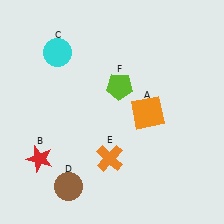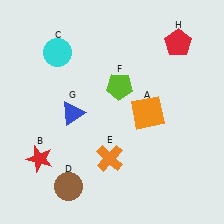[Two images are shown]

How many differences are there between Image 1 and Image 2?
There are 2 differences between the two images.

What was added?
A blue triangle (G), a red pentagon (H) were added in Image 2.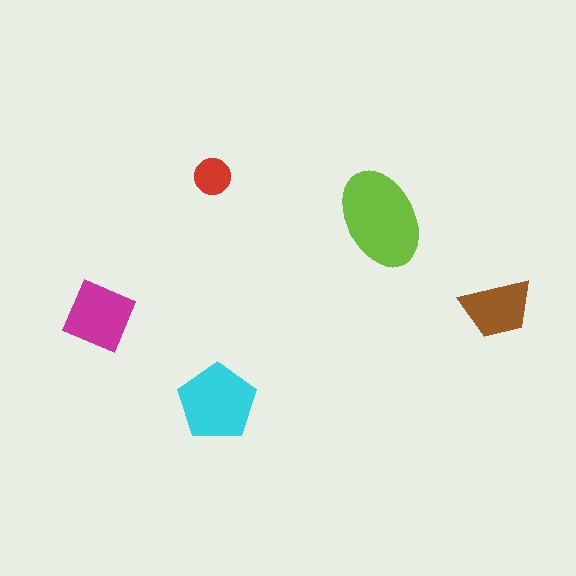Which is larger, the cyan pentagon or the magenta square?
The cyan pentagon.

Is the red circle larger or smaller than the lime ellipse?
Smaller.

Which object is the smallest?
The red circle.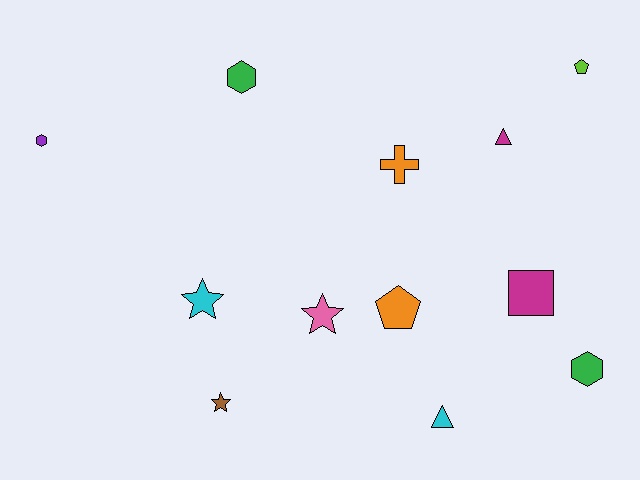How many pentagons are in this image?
There are 2 pentagons.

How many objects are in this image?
There are 12 objects.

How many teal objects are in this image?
There are no teal objects.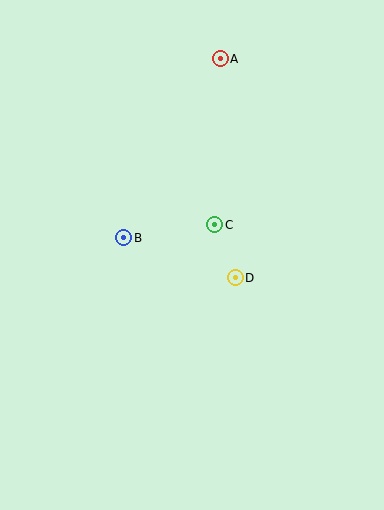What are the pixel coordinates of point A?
Point A is at (220, 58).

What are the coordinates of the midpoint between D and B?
The midpoint between D and B is at (179, 258).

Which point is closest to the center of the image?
Point C at (215, 225) is closest to the center.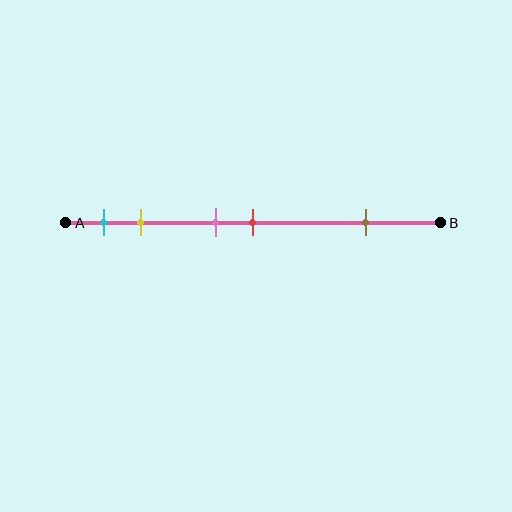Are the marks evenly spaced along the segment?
No, the marks are not evenly spaced.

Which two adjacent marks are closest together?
The pink and red marks are the closest adjacent pair.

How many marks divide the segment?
There are 5 marks dividing the segment.